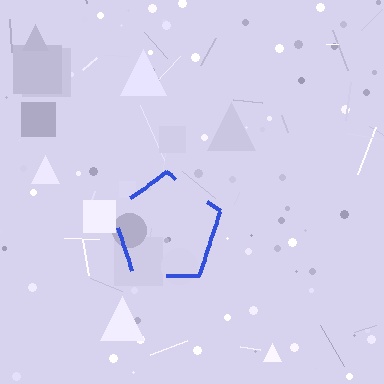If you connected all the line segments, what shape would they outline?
They would outline a pentagon.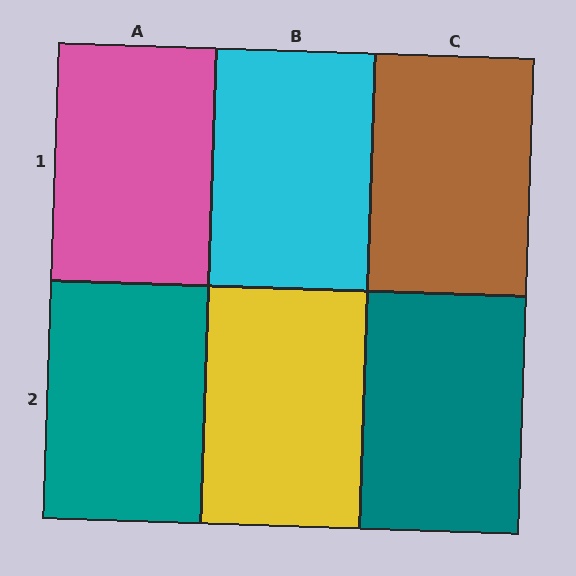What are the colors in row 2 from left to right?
Teal, yellow, teal.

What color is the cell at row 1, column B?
Cyan.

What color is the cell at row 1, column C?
Brown.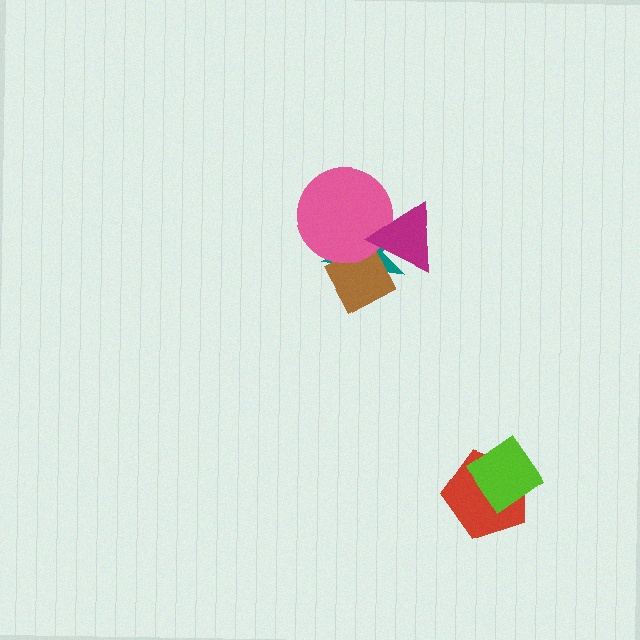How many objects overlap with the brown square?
2 objects overlap with the brown square.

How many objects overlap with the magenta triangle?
2 objects overlap with the magenta triangle.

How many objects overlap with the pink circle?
3 objects overlap with the pink circle.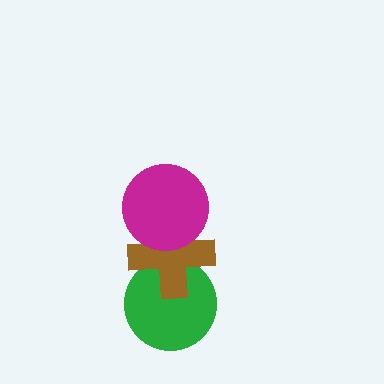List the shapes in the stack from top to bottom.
From top to bottom: the magenta circle, the brown cross, the green circle.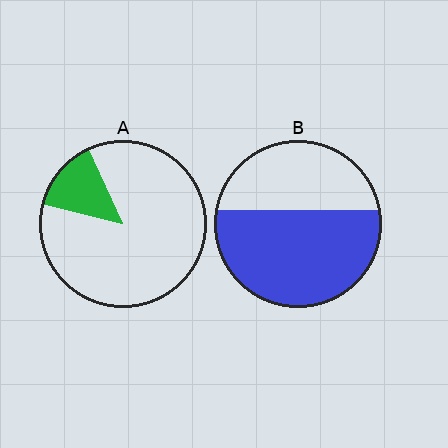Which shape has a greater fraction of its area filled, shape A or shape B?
Shape B.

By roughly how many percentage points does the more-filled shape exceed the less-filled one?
By roughly 45 percentage points (B over A).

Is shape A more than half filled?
No.